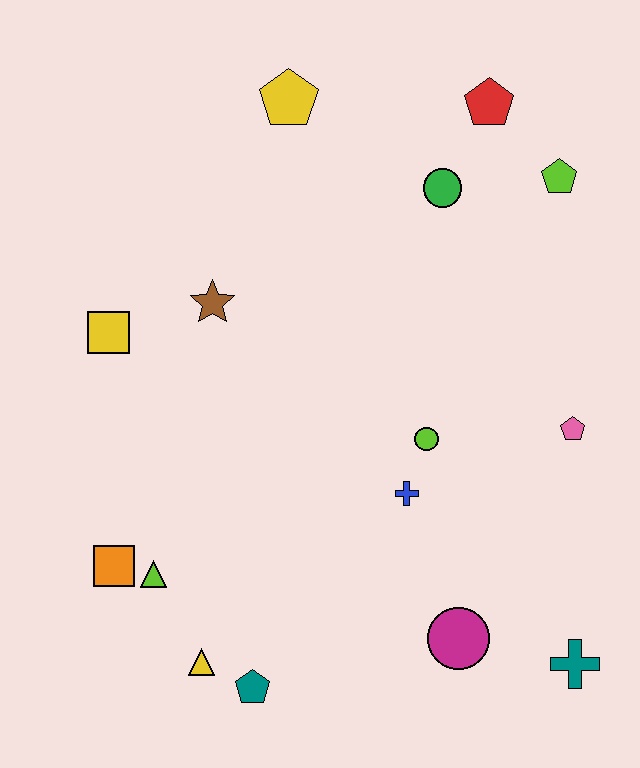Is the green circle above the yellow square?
Yes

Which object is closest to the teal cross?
The magenta circle is closest to the teal cross.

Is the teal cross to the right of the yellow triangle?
Yes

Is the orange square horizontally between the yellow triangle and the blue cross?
No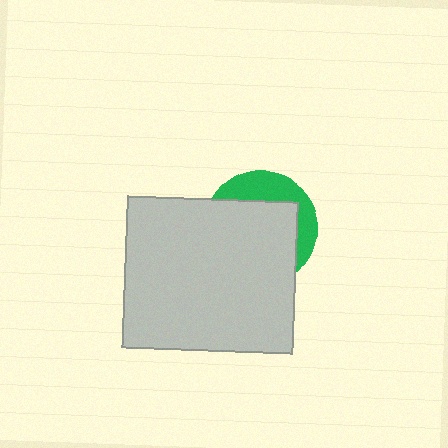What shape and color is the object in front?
The object in front is a light gray rectangle.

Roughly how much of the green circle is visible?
A small part of it is visible (roughly 32%).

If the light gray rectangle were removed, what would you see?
You would see the complete green circle.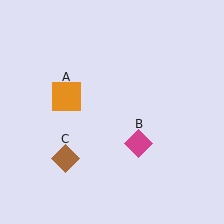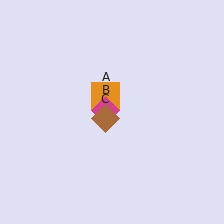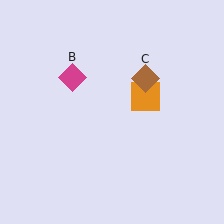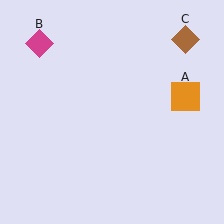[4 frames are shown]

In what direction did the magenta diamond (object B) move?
The magenta diamond (object B) moved up and to the left.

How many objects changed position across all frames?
3 objects changed position: orange square (object A), magenta diamond (object B), brown diamond (object C).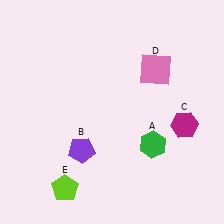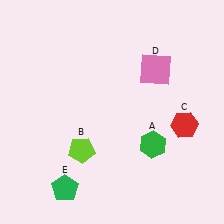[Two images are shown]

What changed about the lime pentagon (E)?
In Image 1, E is lime. In Image 2, it changed to green.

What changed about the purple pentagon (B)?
In Image 1, B is purple. In Image 2, it changed to lime.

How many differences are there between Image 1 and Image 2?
There are 3 differences between the two images.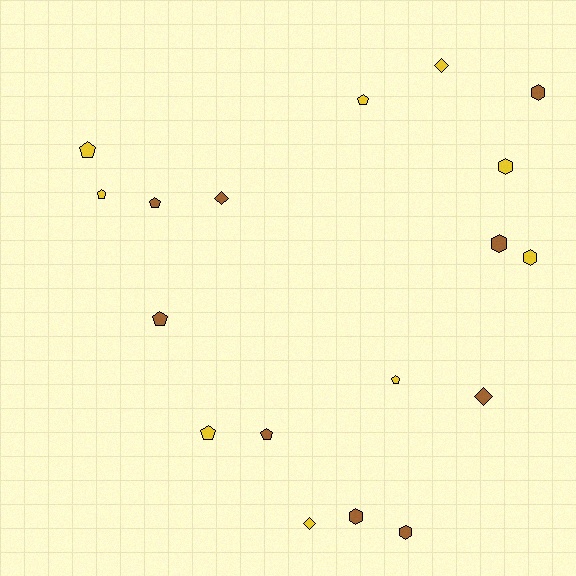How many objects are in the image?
There are 18 objects.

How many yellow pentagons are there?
There are 5 yellow pentagons.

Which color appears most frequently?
Yellow, with 9 objects.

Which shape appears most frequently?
Pentagon, with 8 objects.